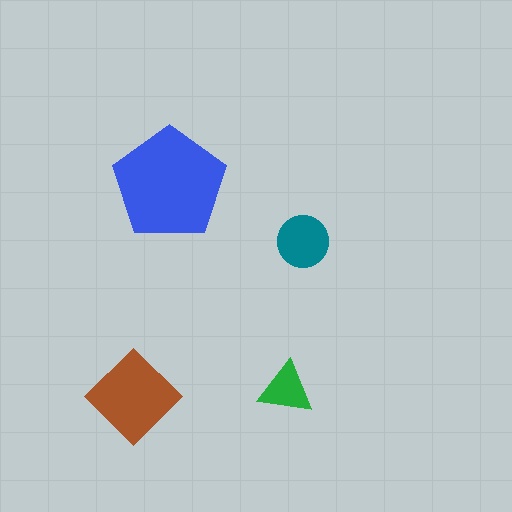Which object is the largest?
The blue pentagon.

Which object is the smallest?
The green triangle.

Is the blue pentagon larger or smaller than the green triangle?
Larger.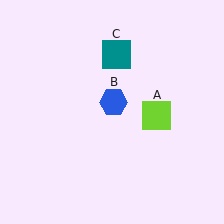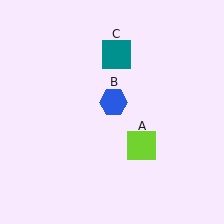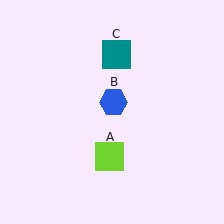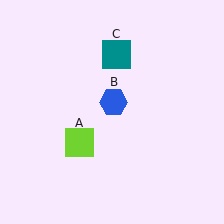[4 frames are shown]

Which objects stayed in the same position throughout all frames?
Blue hexagon (object B) and teal square (object C) remained stationary.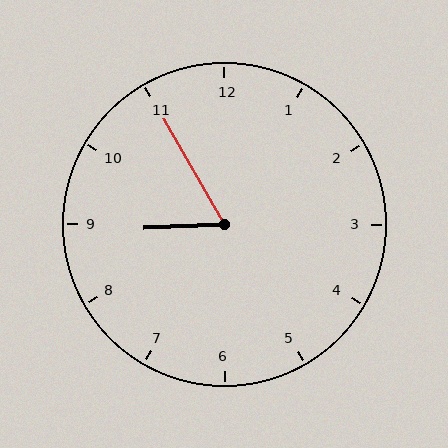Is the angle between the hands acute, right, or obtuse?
It is acute.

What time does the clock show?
8:55.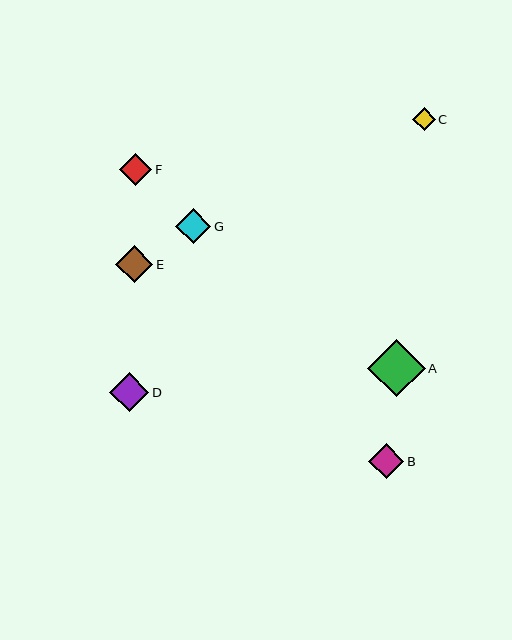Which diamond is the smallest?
Diamond C is the smallest with a size of approximately 23 pixels.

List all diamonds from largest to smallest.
From largest to smallest: A, D, E, B, G, F, C.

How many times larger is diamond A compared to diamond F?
Diamond A is approximately 1.8 times the size of diamond F.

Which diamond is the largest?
Diamond A is the largest with a size of approximately 57 pixels.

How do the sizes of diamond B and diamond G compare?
Diamond B and diamond G are approximately the same size.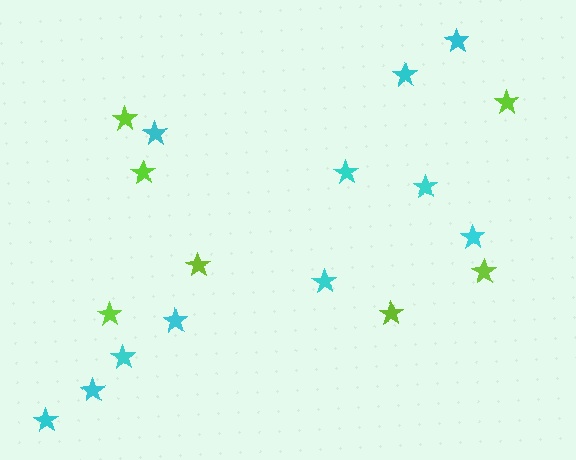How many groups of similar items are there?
There are 2 groups: one group of cyan stars (11) and one group of lime stars (7).